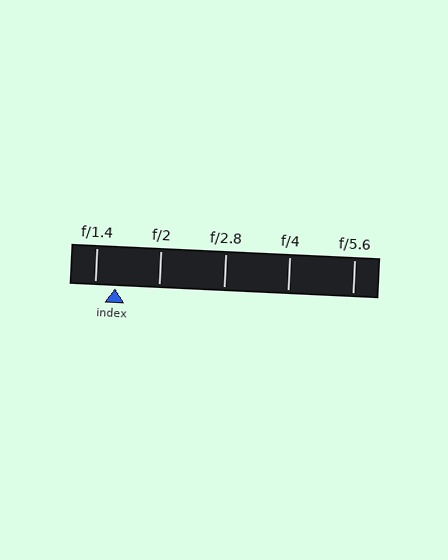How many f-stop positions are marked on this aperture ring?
There are 5 f-stop positions marked.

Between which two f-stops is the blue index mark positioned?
The index mark is between f/1.4 and f/2.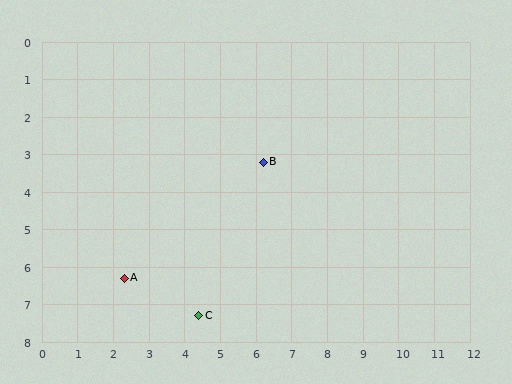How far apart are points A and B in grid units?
Points A and B are about 5.0 grid units apart.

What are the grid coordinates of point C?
Point C is at approximately (4.4, 7.3).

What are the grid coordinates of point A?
Point A is at approximately (2.3, 6.3).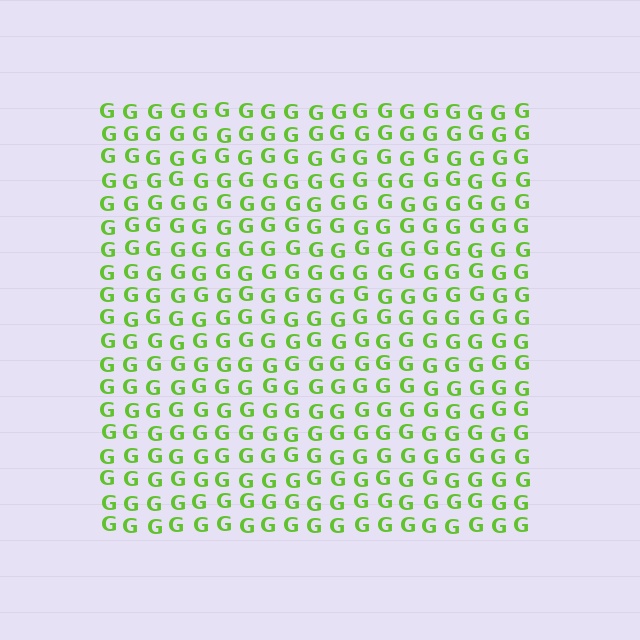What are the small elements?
The small elements are letter G's.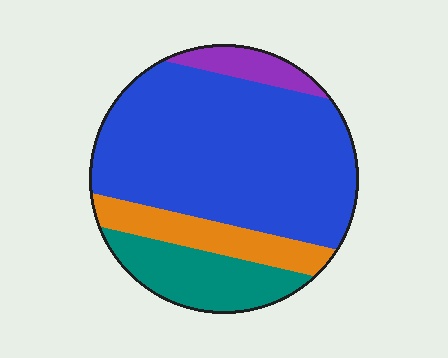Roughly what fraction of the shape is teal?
Teal covers 17% of the shape.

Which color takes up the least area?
Purple, at roughly 5%.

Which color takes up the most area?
Blue, at roughly 65%.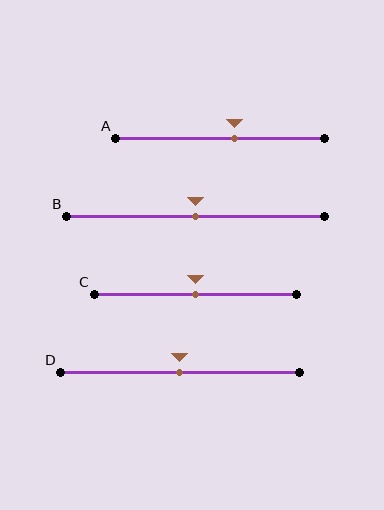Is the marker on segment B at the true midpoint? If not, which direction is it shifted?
Yes, the marker on segment B is at the true midpoint.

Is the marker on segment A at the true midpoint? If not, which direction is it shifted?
No, the marker on segment A is shifted to the right by about 7% of the segment length.